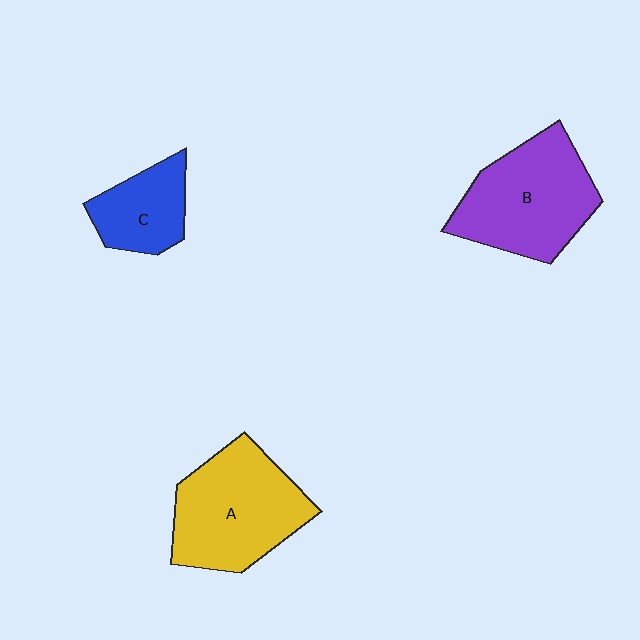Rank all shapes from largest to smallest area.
From largest to smallest: A (yellow), B (purple), C (blue).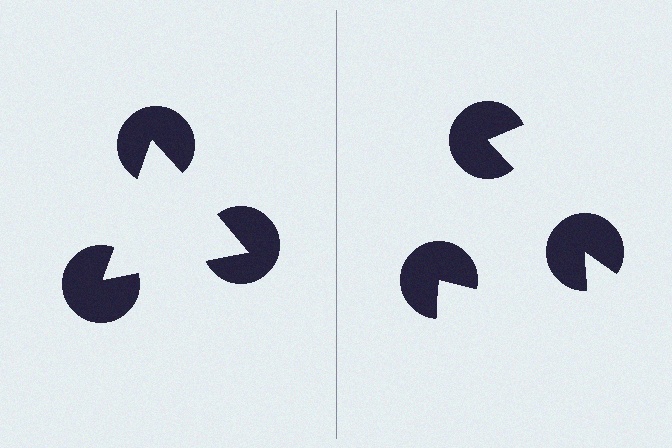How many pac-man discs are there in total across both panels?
6 — 3 on each side.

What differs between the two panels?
The pac-man discs are positioned identically on both sides; only the wedge orientations differ. On the left they align to a triangle; on the right they are misaligned.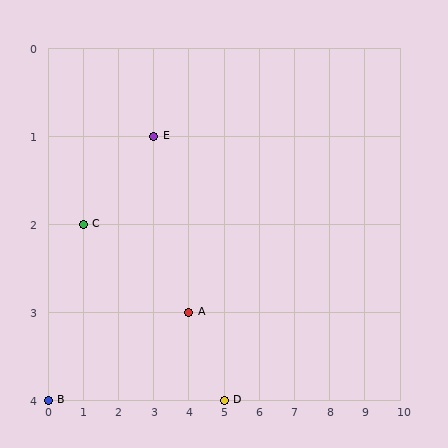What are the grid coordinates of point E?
Point E is at grid coordinates (3, 1).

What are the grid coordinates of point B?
Point B is at grid coordinates (0, 4).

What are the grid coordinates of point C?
Point C is at grid coordinates (1, 2).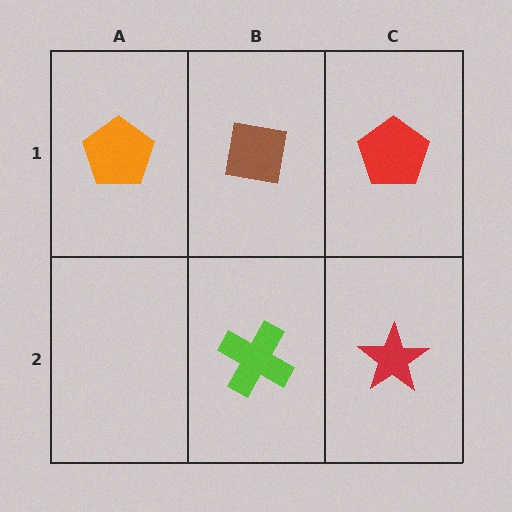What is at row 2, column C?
A red star.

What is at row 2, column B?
A lime cross.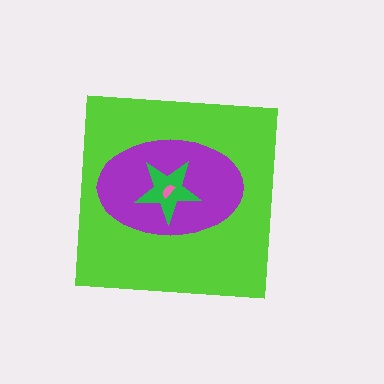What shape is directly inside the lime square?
The purple ellipse.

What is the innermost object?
The pink semicircle.